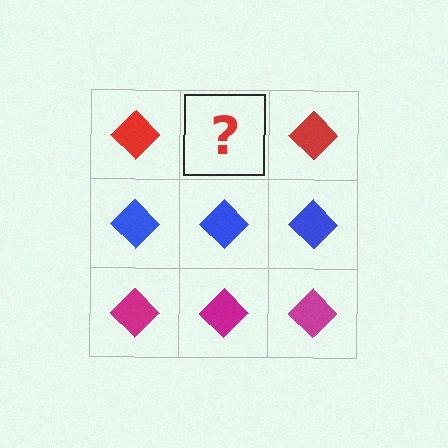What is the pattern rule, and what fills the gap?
The rule is that each row has a consistent color. The gap should be filled with a red diamond.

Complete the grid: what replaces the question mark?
The question mark should be replaced with a red diamond.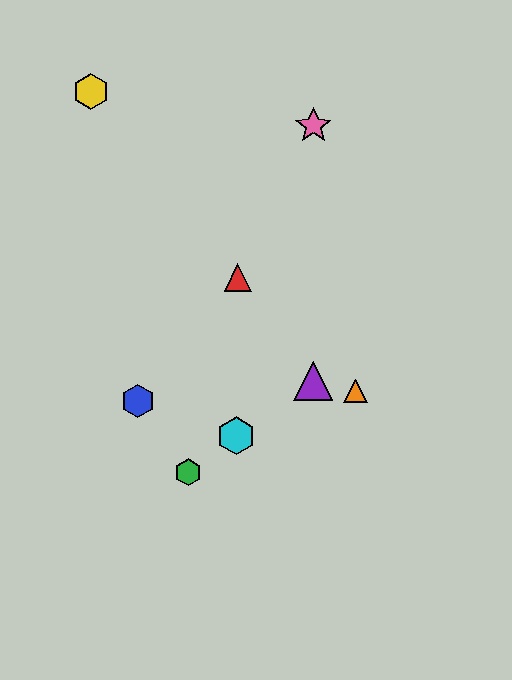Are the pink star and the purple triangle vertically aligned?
Yes, both are at x≈313.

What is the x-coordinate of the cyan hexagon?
The cyan hexagon is at x≈236.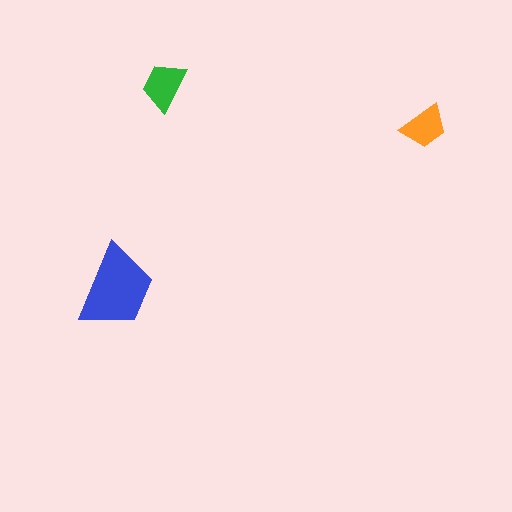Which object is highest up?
The green trapezoid is topmost.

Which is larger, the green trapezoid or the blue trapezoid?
The blue one.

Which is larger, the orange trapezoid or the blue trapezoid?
The blue one.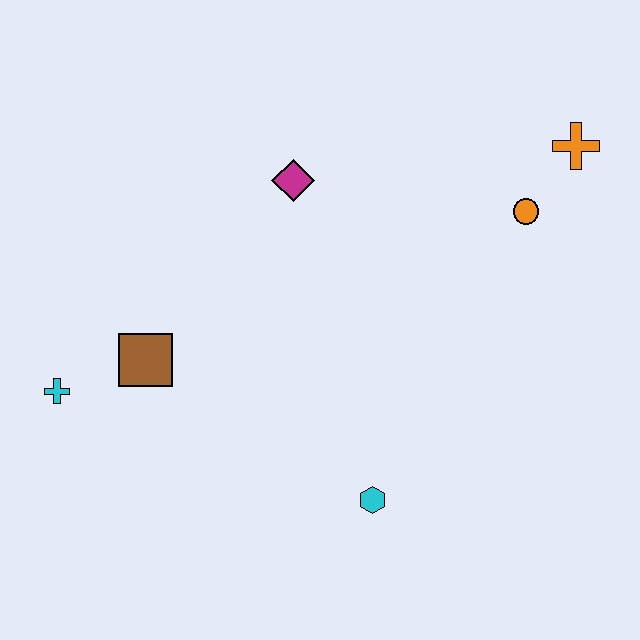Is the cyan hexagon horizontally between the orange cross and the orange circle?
No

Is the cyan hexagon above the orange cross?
No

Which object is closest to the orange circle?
The orange cross is closest to the orange circle.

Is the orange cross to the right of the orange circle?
Yes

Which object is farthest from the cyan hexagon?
The orange cross is farthest from the cyan hexagon.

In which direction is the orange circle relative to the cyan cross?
The orange circle is to the right of the cyan cross.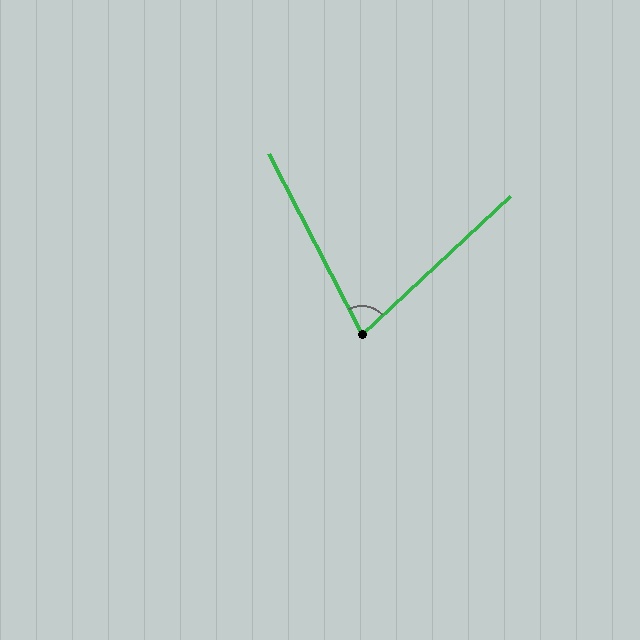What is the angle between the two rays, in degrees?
Approximately 74 degrees.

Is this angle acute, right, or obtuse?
It is acute.